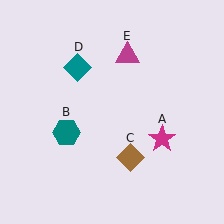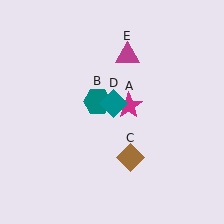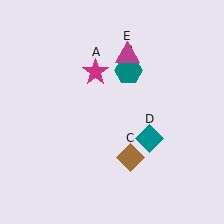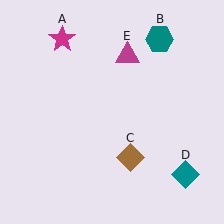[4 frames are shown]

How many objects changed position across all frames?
3 objects changed position: magenta star (object A), teal hexagon (object B), teal diamond (object D).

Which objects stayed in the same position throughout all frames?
Brown diamond (object C) and magenta triangle (object E) remained stationary.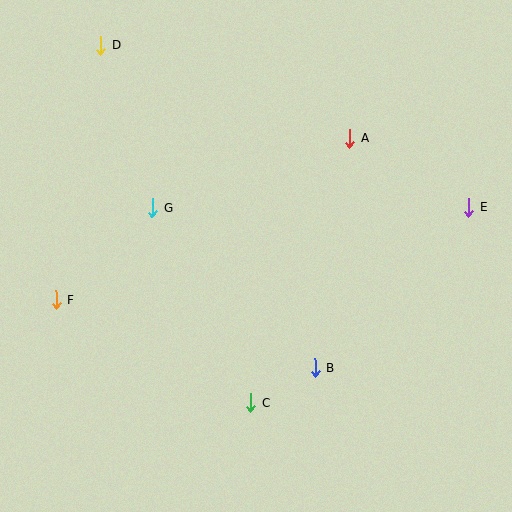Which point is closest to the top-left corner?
Point D is closest to the top-left corner.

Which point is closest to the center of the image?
Point G at (153, 208) is closest to the center.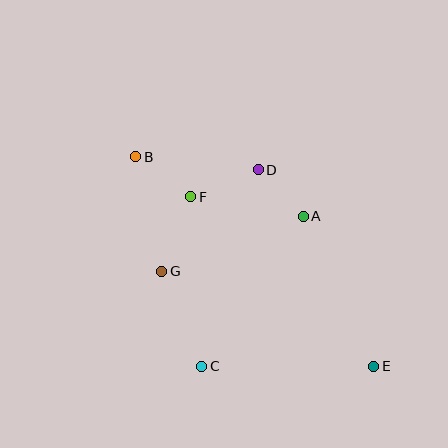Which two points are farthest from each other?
Points B and E are farthest from each other.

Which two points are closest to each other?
Points A and D are closest to each other.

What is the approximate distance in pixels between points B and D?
The distance between B and D is approximately 123 pixels.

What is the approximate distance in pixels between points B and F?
The distance between B and F is approximately 68 pixels.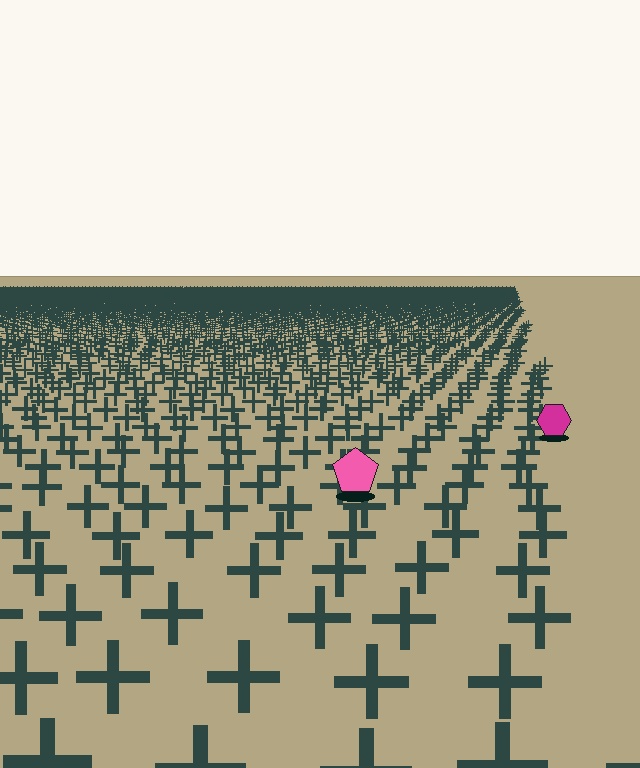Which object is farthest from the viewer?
The magenta hexagon is farthest from the viewer. It appears smaller and the ground texture around it is denser.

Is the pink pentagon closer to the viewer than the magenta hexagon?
Yes. The pink pentagon is closer — you can tell from the texture gradient: the ground texture is coarser near it.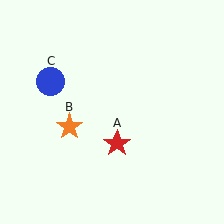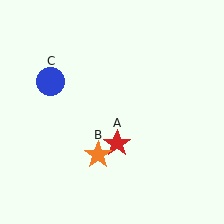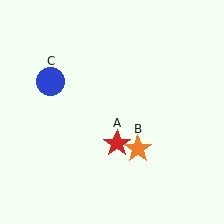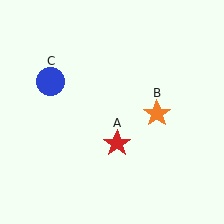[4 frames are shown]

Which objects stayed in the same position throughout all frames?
Red star (object A) and blue circle (object C) remained stationary.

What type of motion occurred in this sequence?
The orange star (object B) rotated counterclockwise around the center of the scene.